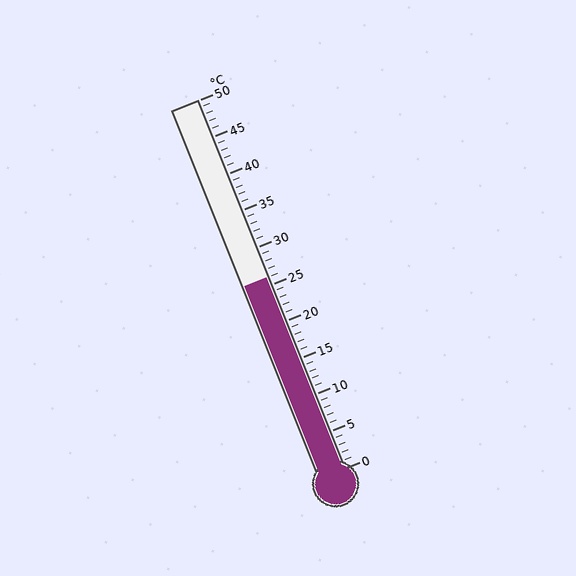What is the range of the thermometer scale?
The thermometer scale ranges from 0°C to 50°C.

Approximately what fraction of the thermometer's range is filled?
The thermometer is filled to approximately 50% of its range.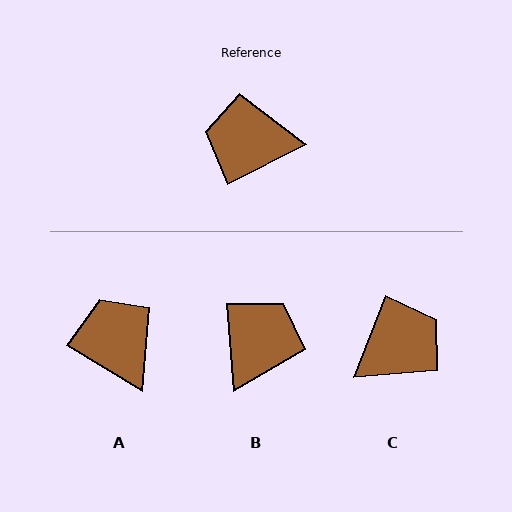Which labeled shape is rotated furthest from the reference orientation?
C, about 138 degrees away.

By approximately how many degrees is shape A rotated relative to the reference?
Approximately 58 degrees clockwise.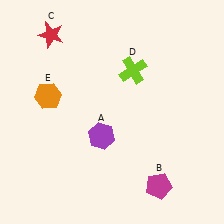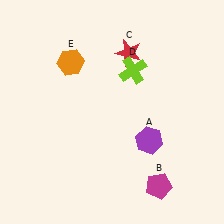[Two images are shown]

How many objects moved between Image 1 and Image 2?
3 objects moved between the two images.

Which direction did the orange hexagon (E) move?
The orange hexagon (E) moved up.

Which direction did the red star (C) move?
The red star (C) moved right.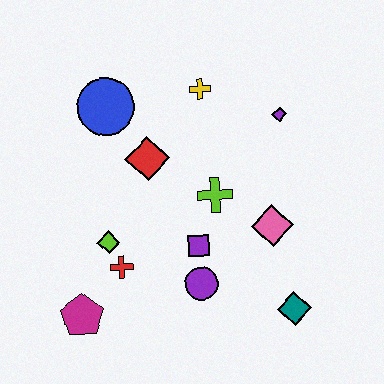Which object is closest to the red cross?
The lime diamond is closest to the red cross.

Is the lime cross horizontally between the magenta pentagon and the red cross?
No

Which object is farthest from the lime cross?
The magenta pentagon is farthest from the lime cross.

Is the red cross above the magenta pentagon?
Yes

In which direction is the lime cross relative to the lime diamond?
The lime cross is to the right of the lime diamond.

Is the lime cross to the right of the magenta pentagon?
Yes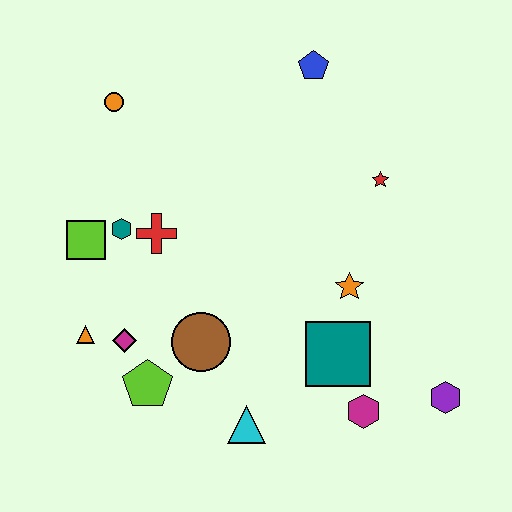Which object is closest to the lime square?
The teal hexagon is closest to the lime square.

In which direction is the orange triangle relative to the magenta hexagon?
The orange triangle is to the left of the magenta hexagon.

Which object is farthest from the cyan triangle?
The blue pentagon is farthest from the cyan triangle.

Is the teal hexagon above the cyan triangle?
Yes